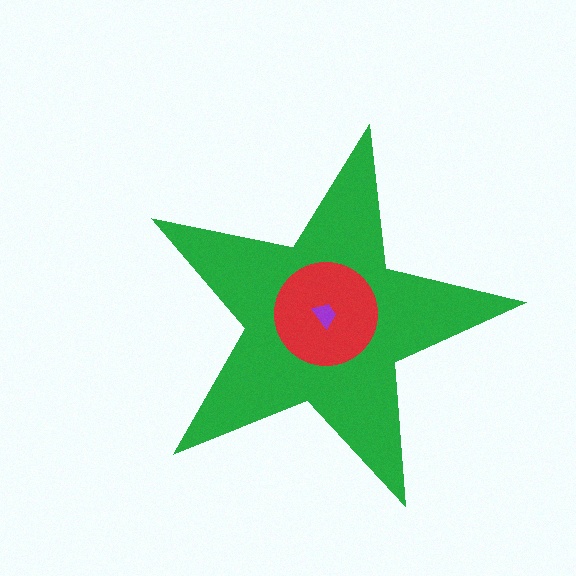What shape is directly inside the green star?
The red circle.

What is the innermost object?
The purple trapezoid.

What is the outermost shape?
The green star.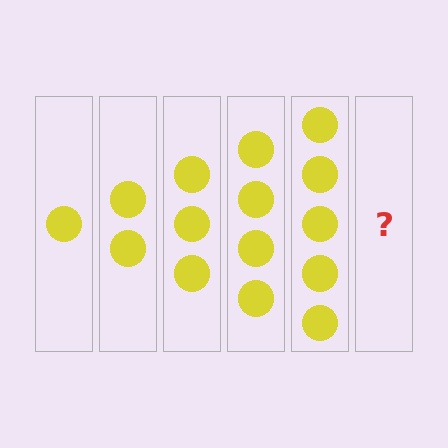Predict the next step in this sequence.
The next step is 6 circles.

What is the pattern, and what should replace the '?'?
The pattern is that each step adds one more circle. The '?' should be 6 circles.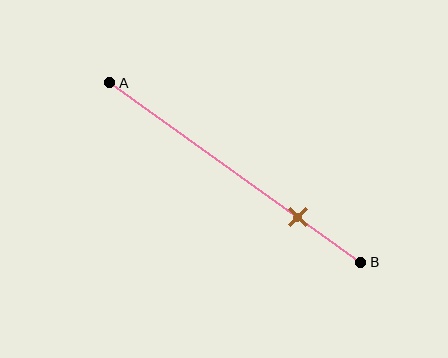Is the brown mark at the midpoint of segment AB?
No, the mark is at about 75% from A, not at the 50% midpoint.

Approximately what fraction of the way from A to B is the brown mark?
The brown mark is approximately 75% of the way from A to B.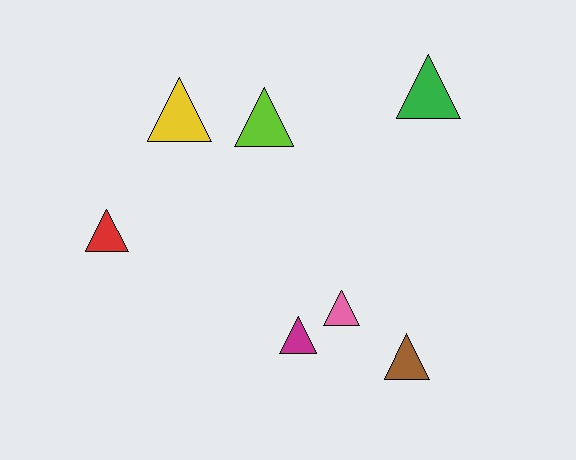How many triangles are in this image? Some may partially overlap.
There are 7 triangles.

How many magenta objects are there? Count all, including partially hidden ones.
There is 1 magenta object.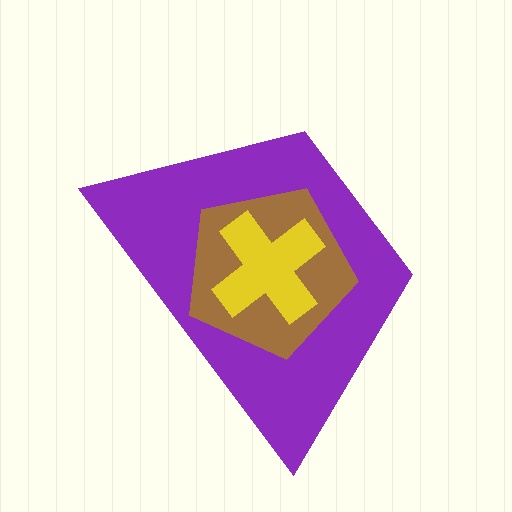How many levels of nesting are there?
3.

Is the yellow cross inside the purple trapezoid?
Yes.